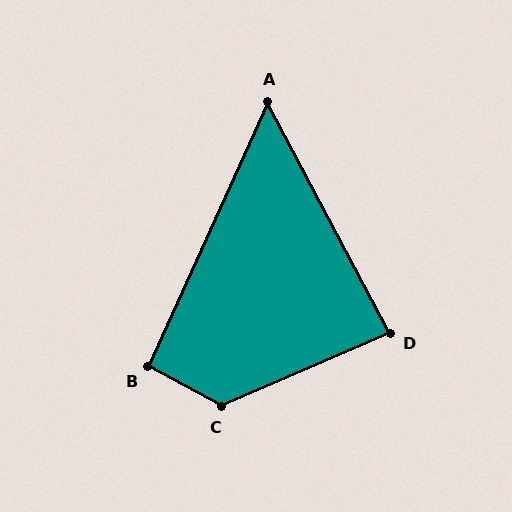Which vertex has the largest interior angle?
C, at approximately 128 degrees.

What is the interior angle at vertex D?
Approximately 86 degrees (approximately right).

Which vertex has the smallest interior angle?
A, at approximately 52 degrees.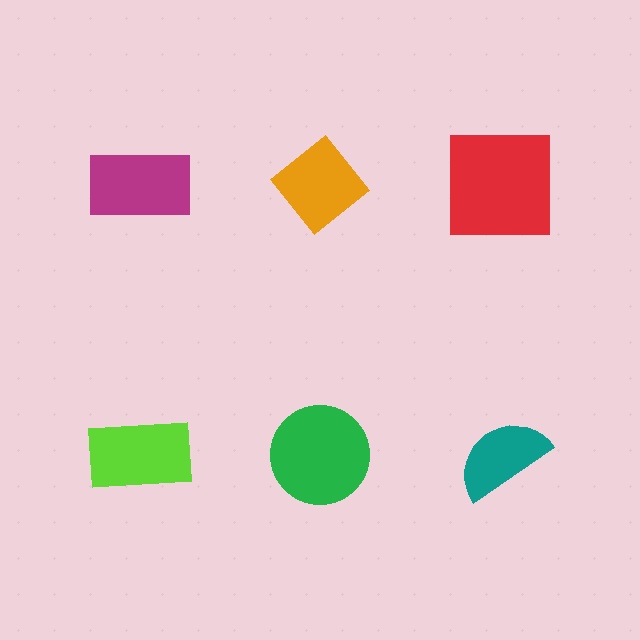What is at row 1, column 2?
An orange diamond.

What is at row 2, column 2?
A green circle.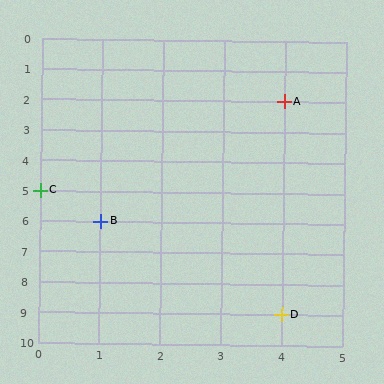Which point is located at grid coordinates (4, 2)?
Point A is at (4, 2).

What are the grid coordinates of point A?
Point A is at grid coordinates (4, 2).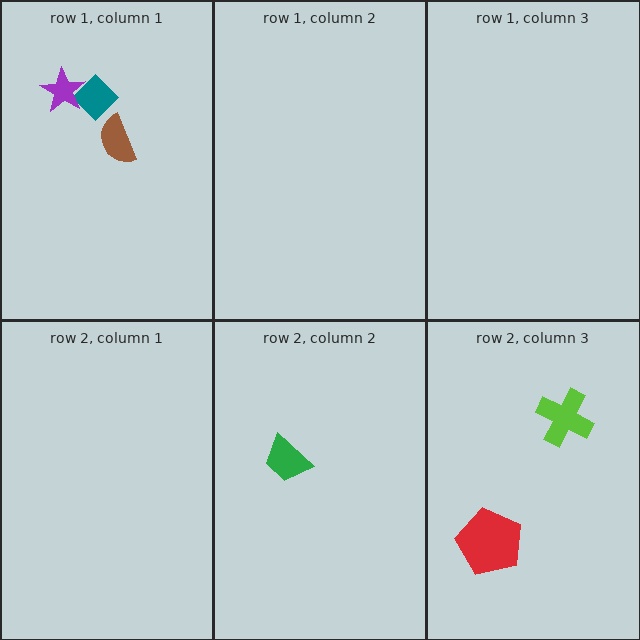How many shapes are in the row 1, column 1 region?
3.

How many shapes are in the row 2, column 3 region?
2.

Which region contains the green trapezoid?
The row 2, column 2 region.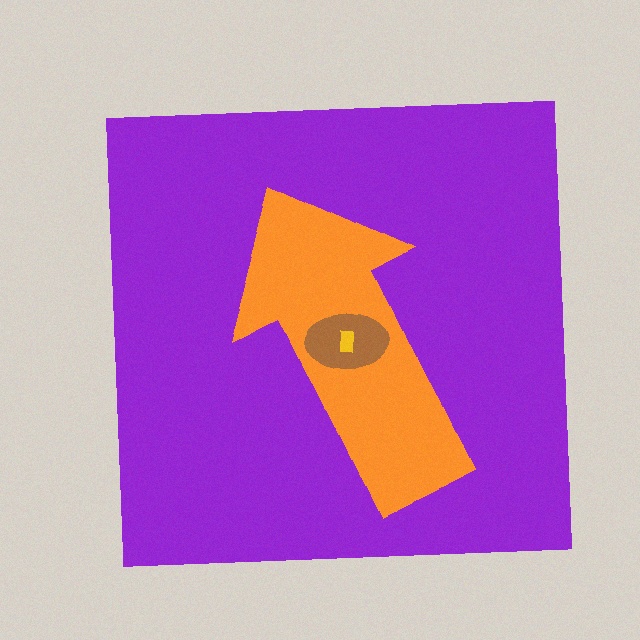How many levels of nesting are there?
4.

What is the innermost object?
The yellow rectangle.